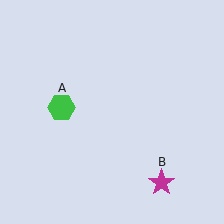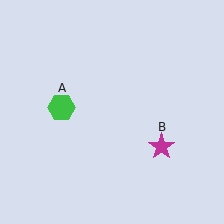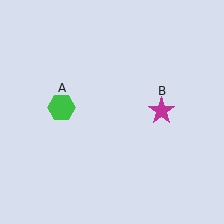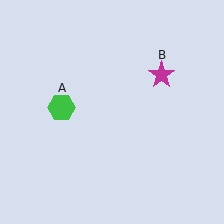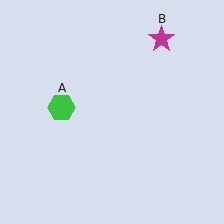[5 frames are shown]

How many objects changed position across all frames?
1 object changed position: magenta star (object B).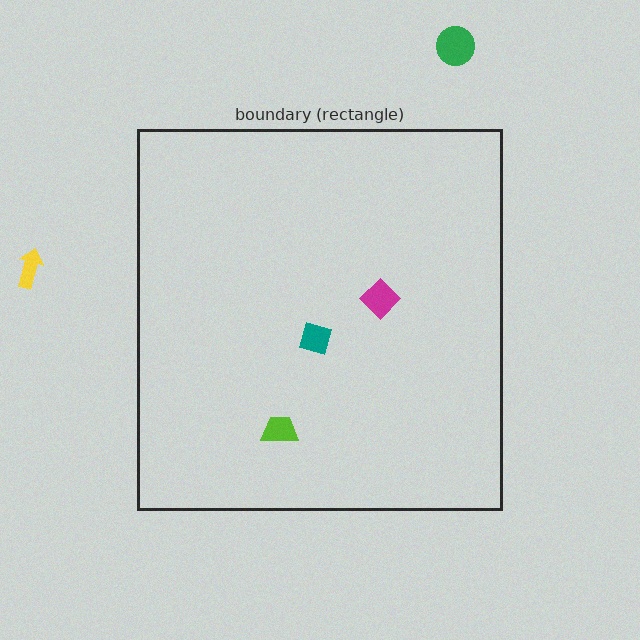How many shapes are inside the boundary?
3 inside, 2 outside.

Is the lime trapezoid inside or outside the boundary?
Inside.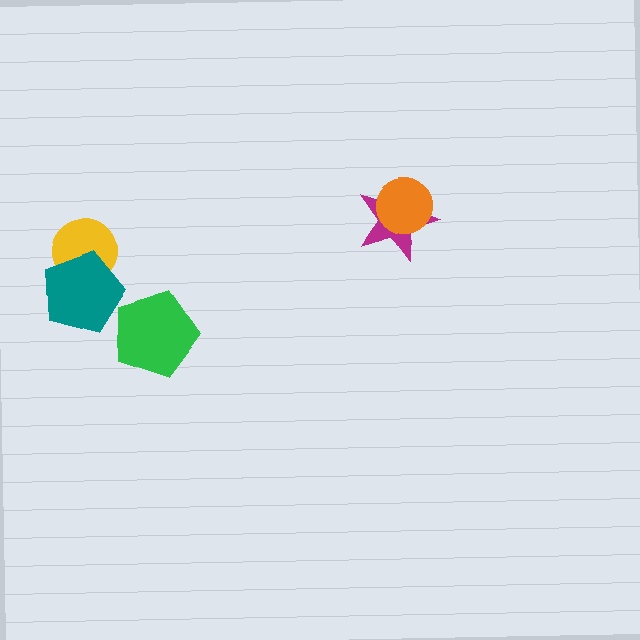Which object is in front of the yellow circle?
The teal pentagon is in front of the yellow circle.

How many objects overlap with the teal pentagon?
1 object overlaps with the teal pentagon.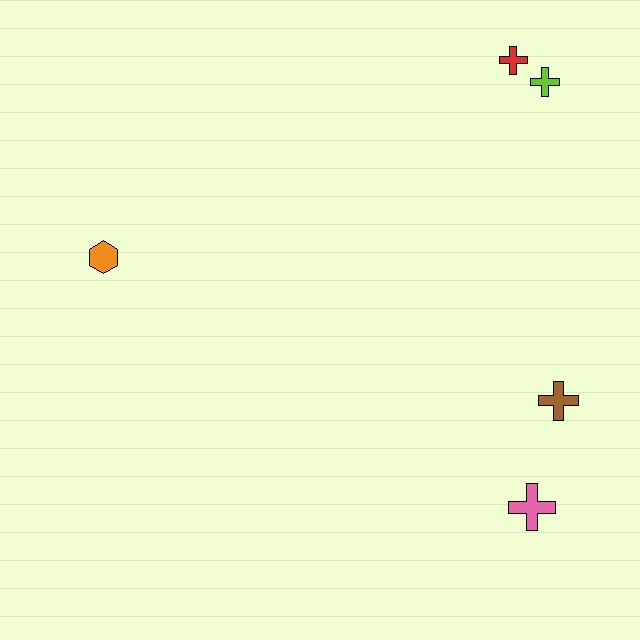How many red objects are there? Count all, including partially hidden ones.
There is 1 red object.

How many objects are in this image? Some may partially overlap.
There are 5 objects.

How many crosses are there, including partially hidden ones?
There are 4 crosses.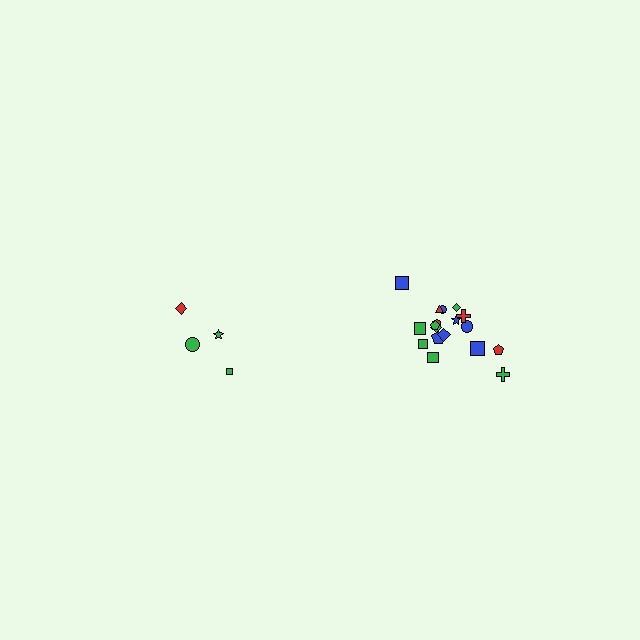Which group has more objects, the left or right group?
The right group.